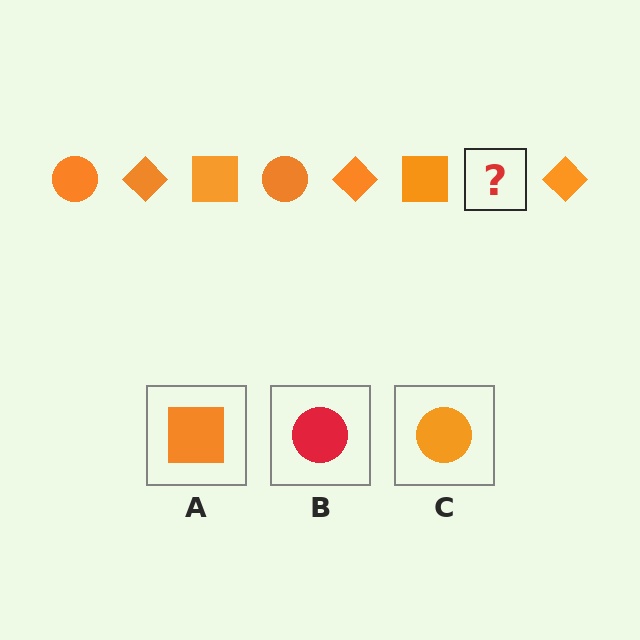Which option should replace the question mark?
Option C.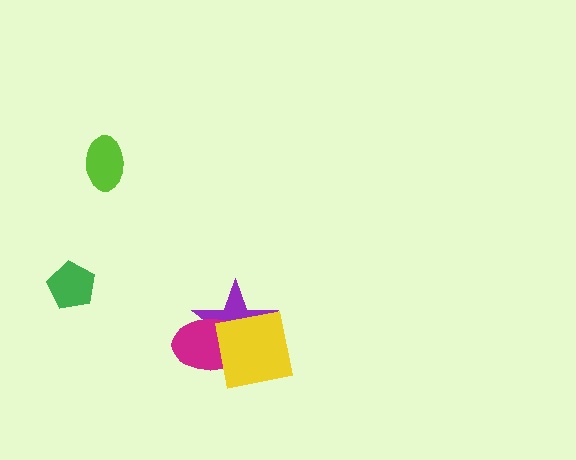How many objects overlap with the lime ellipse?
0 objects overlap with the lime ellipse.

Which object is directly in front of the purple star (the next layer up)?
The magenta ellipse is directly in front of the purple star.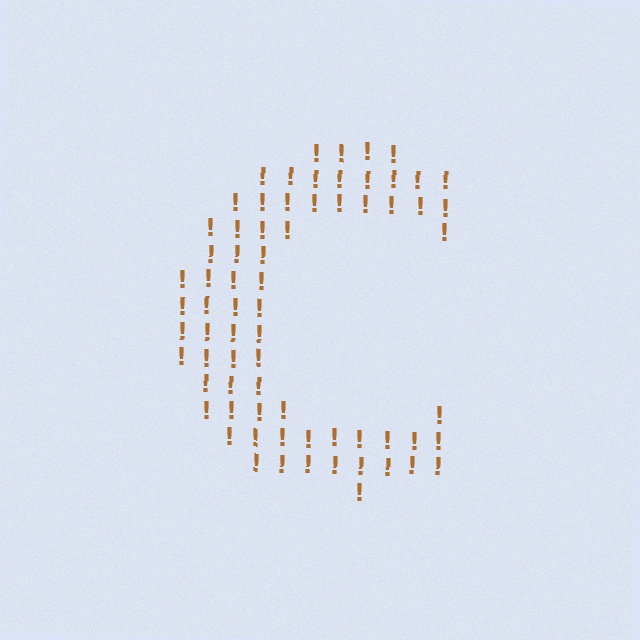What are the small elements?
The small elements are exclamation marks.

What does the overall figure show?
The overall figure shows the letter C.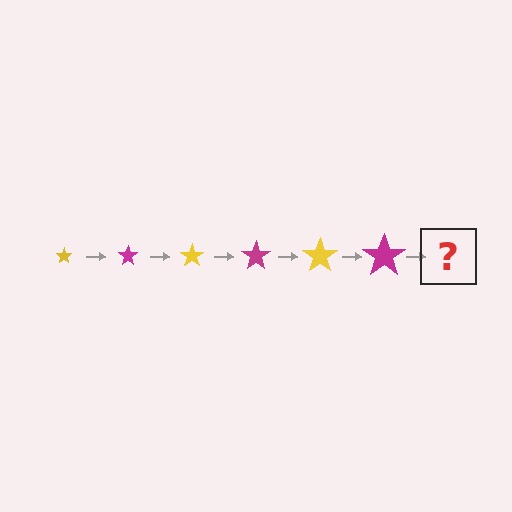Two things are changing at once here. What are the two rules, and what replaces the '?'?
The two rules are that the star grows larger each step and the color cycles through yellow and magenta. The '?' should be a yellow star, larger than the previous one.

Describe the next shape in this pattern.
It should be a yellow star, larger than the previous one.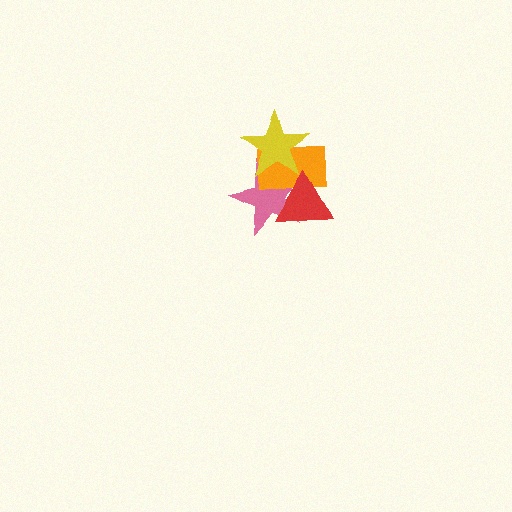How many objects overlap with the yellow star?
2 objects overlap with the yellow star.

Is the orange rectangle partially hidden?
Yes, it is partially covered by another shape.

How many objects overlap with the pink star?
3 objects overlap with the pink star.